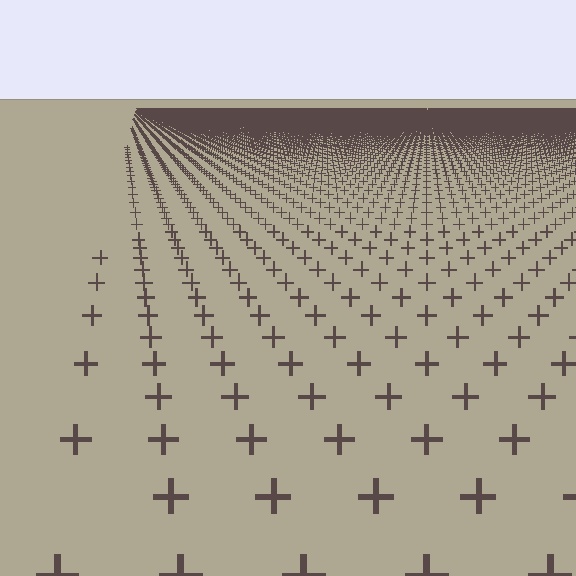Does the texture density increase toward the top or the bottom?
Density increases toward the top.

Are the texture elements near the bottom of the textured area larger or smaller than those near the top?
Larger. Near the bottom, elements are closer to the viewer and appear at a bigger on-screen size.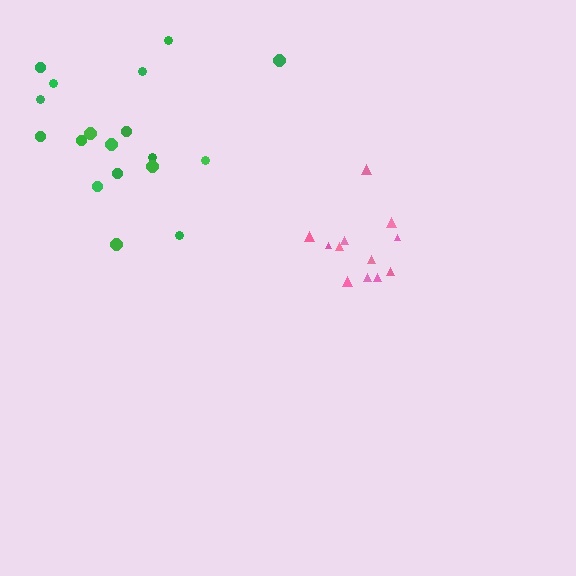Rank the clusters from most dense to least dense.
pink, green.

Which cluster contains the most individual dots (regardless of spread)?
Green (19).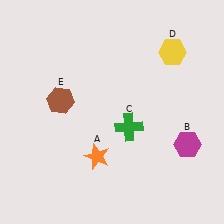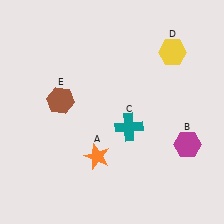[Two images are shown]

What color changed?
The cross (C) changed from green in Image 1 to teal in Image 2.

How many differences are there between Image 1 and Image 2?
There is 1 difference between the two images.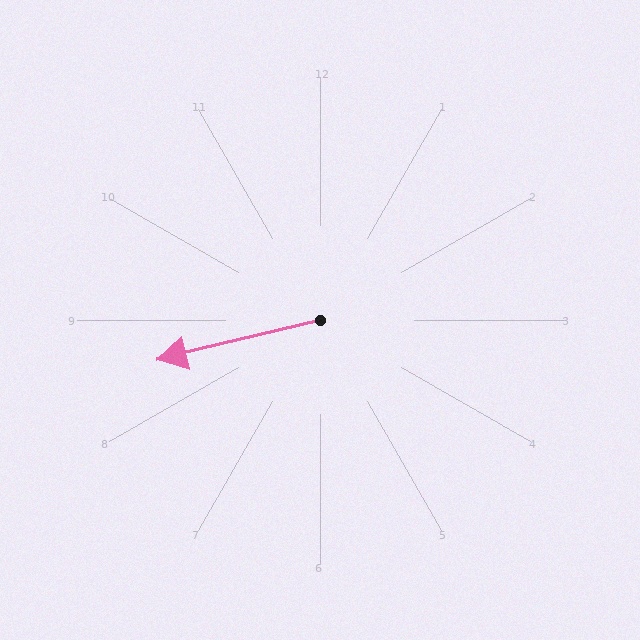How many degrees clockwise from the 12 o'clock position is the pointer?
Approximately 256 degrees.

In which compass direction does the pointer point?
West.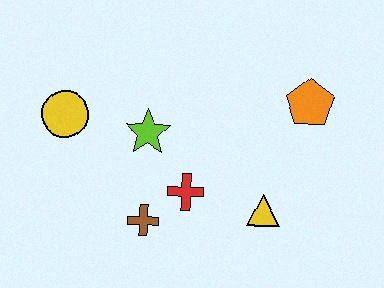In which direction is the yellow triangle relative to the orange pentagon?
The yellow triangle is below the orange pentagon.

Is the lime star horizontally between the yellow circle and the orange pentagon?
Yes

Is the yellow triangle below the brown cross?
No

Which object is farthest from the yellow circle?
The orange pentagon is farthest from the yellow circle.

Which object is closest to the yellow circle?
The lime star is closest to the yellow circle.